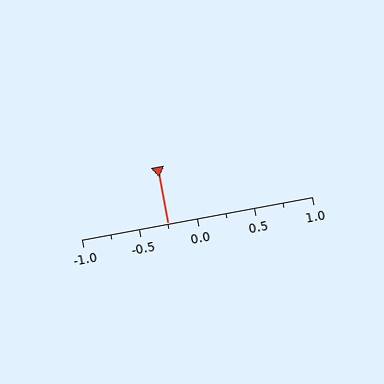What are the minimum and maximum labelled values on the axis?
The axis runs from -1.0 to 1.0.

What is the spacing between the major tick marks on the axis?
The major ticks are spaced 0.5 apart.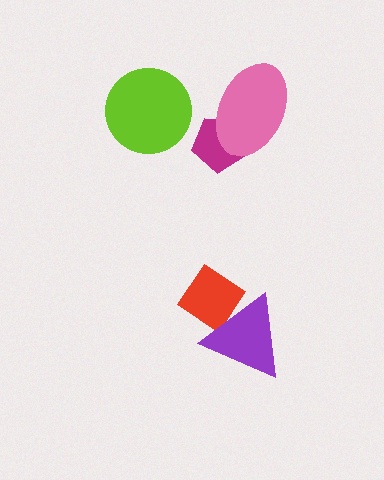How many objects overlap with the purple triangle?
1 object overlaps with the purple triangle.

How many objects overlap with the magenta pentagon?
1 object overlaps with the magenta pentagon.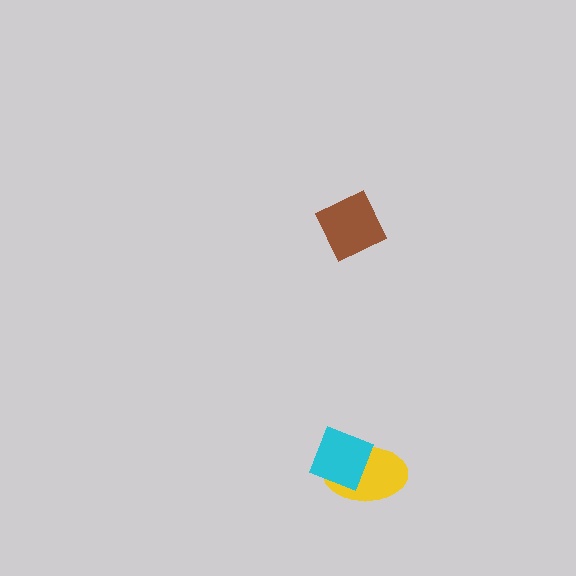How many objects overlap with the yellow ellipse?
1 object overlaps with the yellow ellipse.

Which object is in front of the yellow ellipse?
The cyan diamond is in front of the yellow ellipse.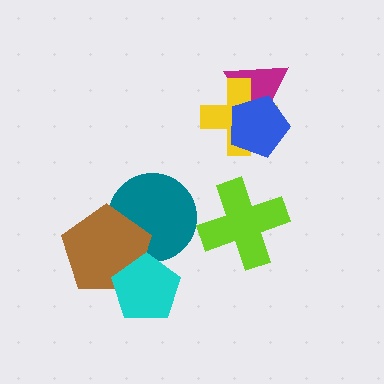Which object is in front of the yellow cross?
The blue pentagon is in front of the yellow cross.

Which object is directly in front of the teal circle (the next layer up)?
The brown pentagon is directly in front of the teal circle.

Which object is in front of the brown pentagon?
The cyan pentagon is in front of the brown pentagon.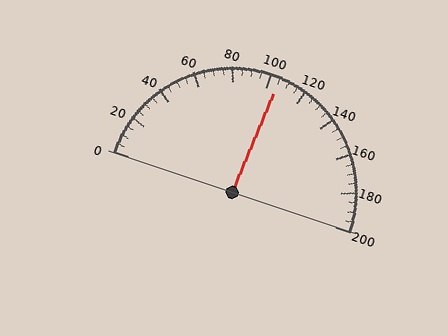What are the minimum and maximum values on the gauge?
The gauge ranges from 0 to 200.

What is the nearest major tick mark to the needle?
The nearest major tick mark is 100.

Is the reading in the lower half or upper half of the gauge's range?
The reading is in the upper half of the range (0 to 200).